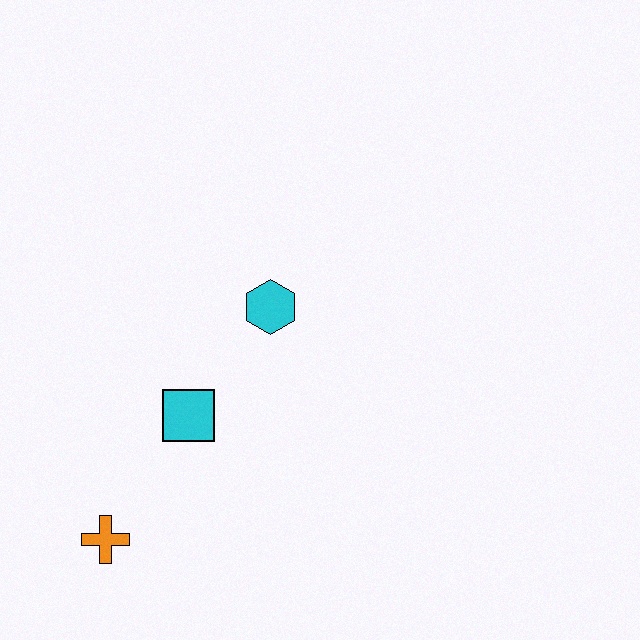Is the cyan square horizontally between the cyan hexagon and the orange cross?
Yes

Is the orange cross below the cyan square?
Yes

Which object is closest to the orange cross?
The cyan square is closest to the orange cross.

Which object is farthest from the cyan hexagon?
The orange cross is farthest from the cyan hexagon.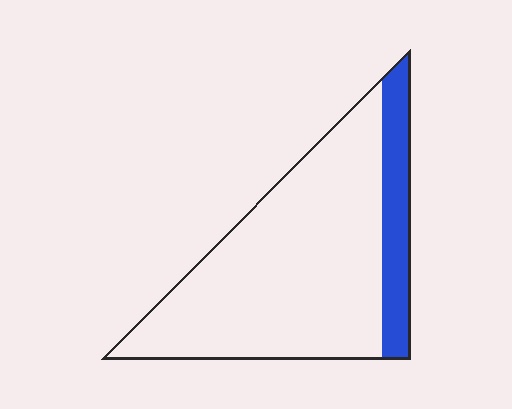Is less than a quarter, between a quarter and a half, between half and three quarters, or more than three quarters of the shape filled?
Less than a quarter.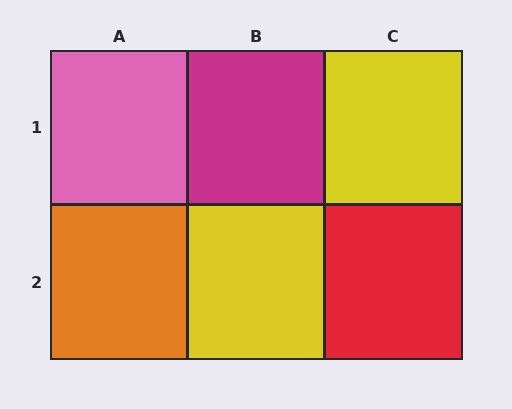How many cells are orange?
1 cell is orange.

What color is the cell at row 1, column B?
Magenta.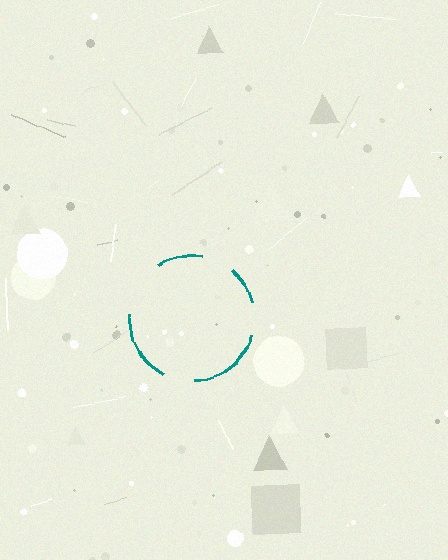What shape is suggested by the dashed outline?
The dashed outline suggests a circle.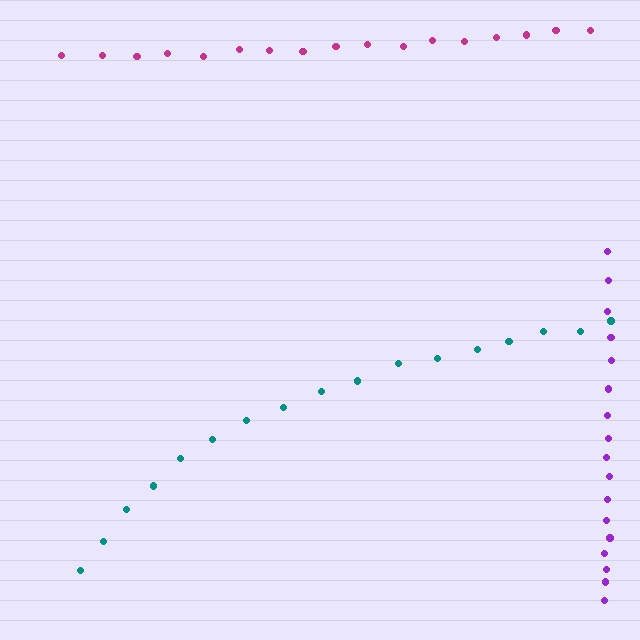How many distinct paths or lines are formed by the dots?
There are 3 distinct paths.